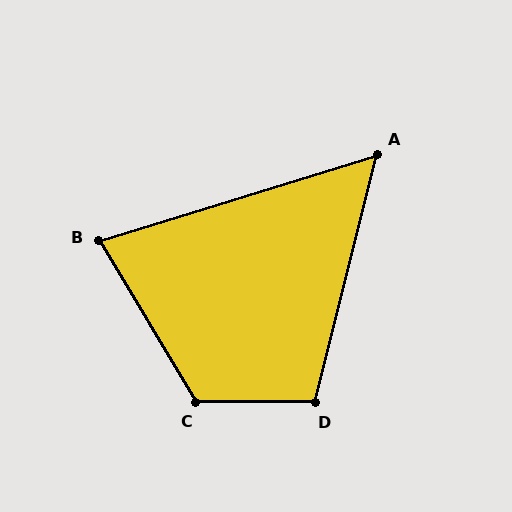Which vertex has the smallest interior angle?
A, at approximately 59 degrees.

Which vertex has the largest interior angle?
C, at approximately 121 degrees.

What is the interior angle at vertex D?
Approximately 104 degrees (obtuse).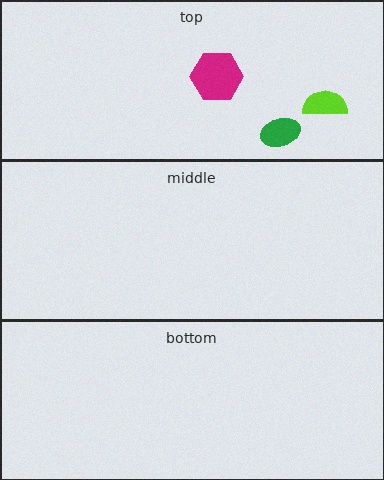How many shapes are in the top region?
3.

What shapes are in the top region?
The green ellipse, the magenta hexagon, the lime semicircle.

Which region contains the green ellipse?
The top region.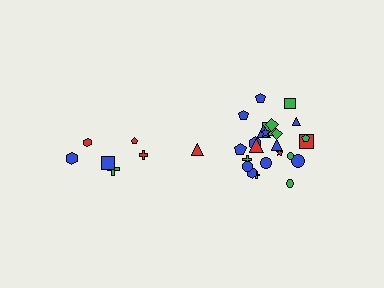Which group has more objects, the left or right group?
The right group.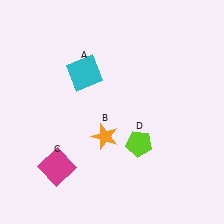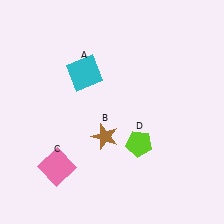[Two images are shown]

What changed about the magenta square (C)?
In Image 1, C is magenta. In Image 2, it changed to pink.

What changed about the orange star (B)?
In Image 1, B is orange. In Image 2, it changed to brown.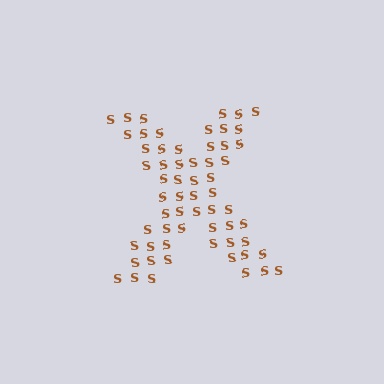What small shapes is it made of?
It is made of small letter S's.